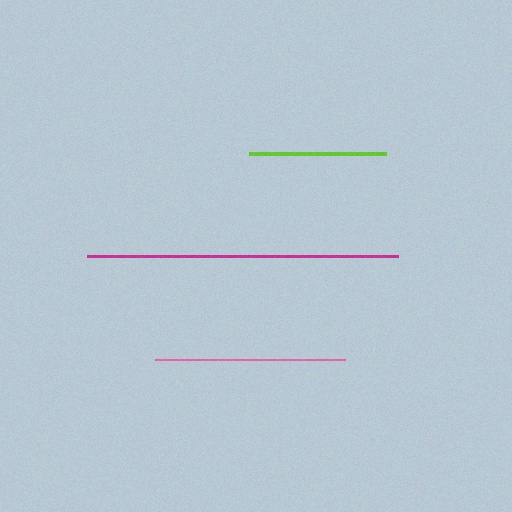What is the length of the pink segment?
The pink segment is approximately 190 pixels long.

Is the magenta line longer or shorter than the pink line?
The magenta line is longer than the pink line.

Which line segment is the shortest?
The lime line is the shortest at approximately 137 pixels.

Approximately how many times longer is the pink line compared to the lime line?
The pink line is approximately 1.4 times the length of the lime line.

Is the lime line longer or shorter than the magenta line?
The magenta line is longer than the lime line.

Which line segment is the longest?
The magenta line is the longest at approximately 311 pixels.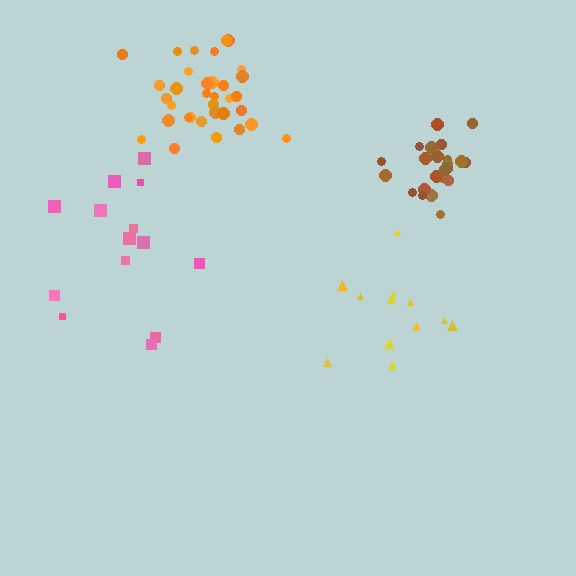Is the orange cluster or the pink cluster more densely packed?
Orange.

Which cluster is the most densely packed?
Brown.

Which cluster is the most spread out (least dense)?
Pink.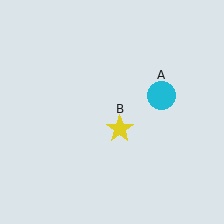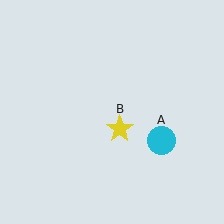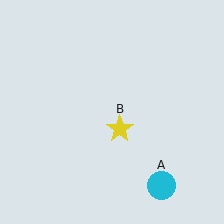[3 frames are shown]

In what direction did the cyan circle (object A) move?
The cyan circle (object A) moved down.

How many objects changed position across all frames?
1 object changed position: cyan circle (object A).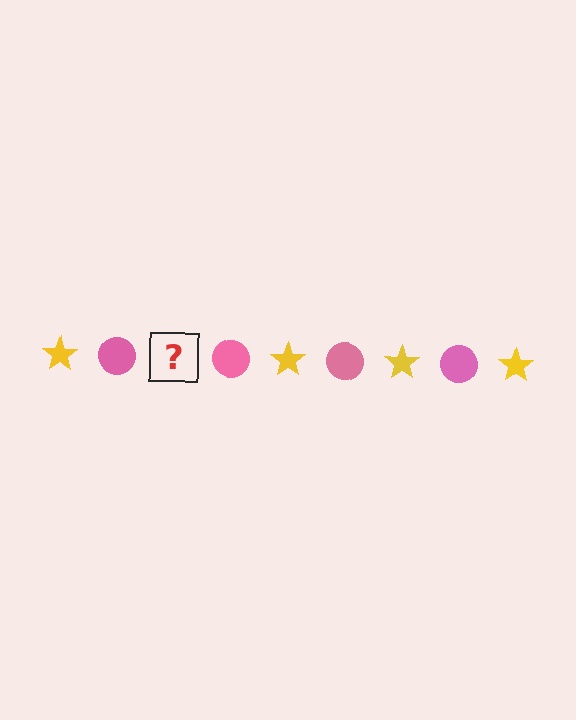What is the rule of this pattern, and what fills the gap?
The rule is that the pattern alternates between yellow star and pink circle. The gap should be filled with a yellow star.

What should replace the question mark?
The question mark should be replaced with a yellow star.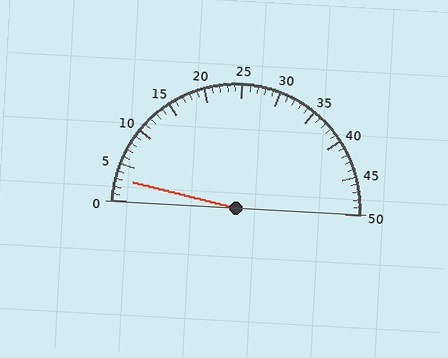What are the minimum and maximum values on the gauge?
The gauge ranges from 0 to 50.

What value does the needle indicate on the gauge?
The needle indicates approximately 3.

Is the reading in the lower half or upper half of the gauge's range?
The reading is in the lower half of the range (0 to 50).